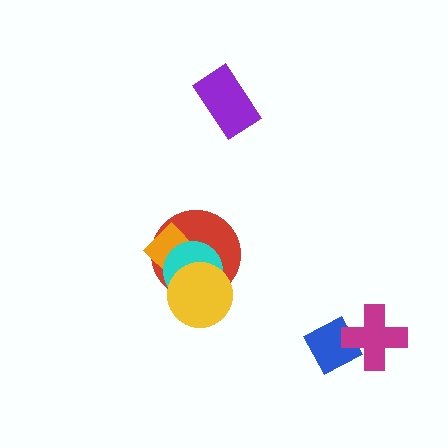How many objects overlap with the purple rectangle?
0 objects overlap with the purple rectangle.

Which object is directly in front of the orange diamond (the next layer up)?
The cyan circle is directly in front of the orange diamond.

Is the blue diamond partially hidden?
Yes, it is partially covered by another shape.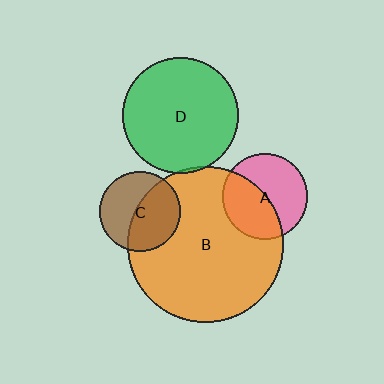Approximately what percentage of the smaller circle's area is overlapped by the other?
Approximately 5%.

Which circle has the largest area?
Circle B (orange).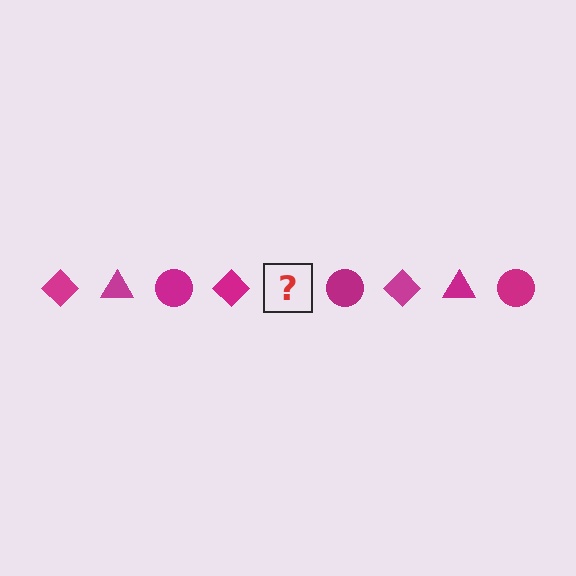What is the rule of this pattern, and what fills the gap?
The rule is that the pattern cycles through diamond, triangle, circle shapes in magenta. The gap should be filled with a magenta triangle.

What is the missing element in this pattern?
The missing element is a magenta triangle.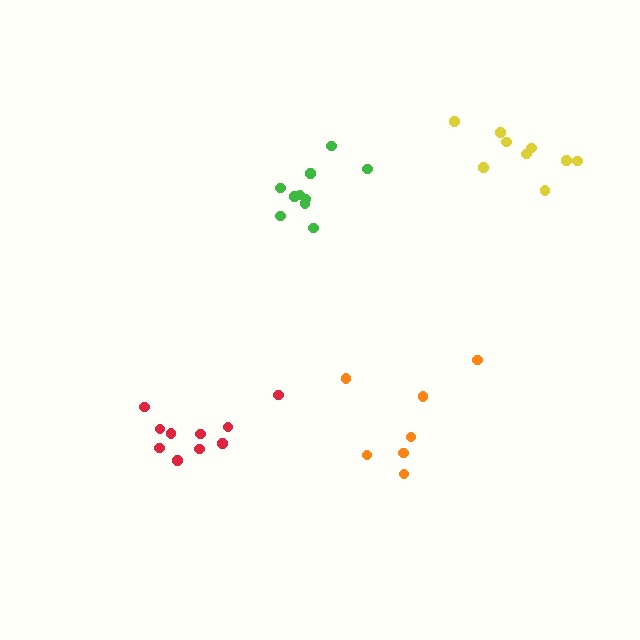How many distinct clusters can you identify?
There are 4 distinct clusters.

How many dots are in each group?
Group 1: 9 dots, Group 2: 7 dots, Group 3: 10 dots, Group 4: 10 dots (36 total).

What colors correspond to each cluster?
The clusters are colored: yellow, orange, green, red.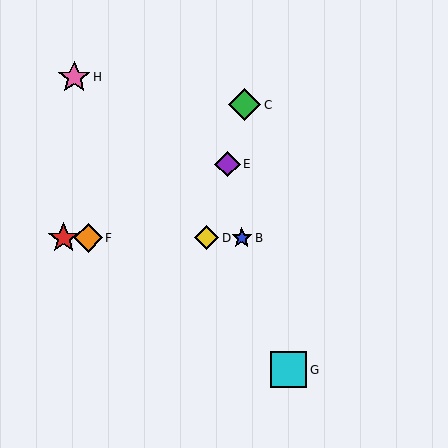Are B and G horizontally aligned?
No, B is at y≈238 and G is at y≈370.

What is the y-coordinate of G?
Object G is at y≈370.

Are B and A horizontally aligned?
Yes, both are at y≈238.